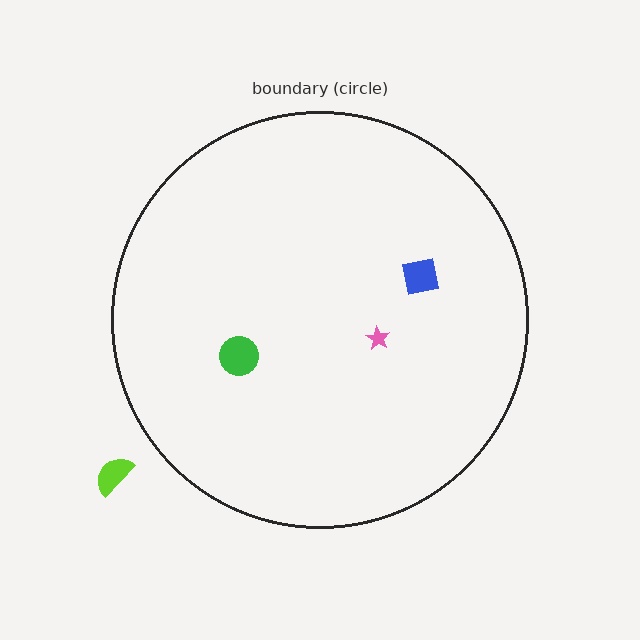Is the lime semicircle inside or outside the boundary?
Outside.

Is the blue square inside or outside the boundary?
Inside.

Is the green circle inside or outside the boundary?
Inside.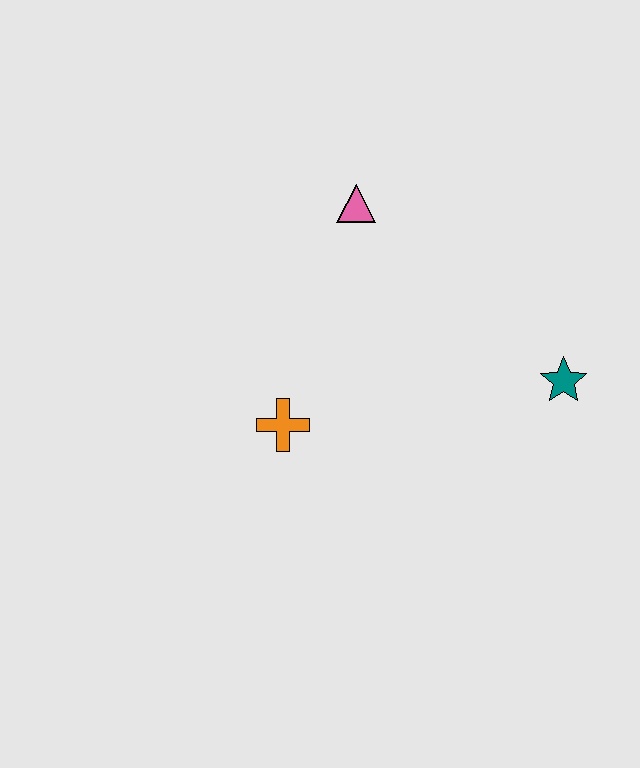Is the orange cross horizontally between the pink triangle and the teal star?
No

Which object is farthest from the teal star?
The orange cross is farthest from the teal star.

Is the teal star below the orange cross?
No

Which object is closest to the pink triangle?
The orange cross is closest to the pink triangle.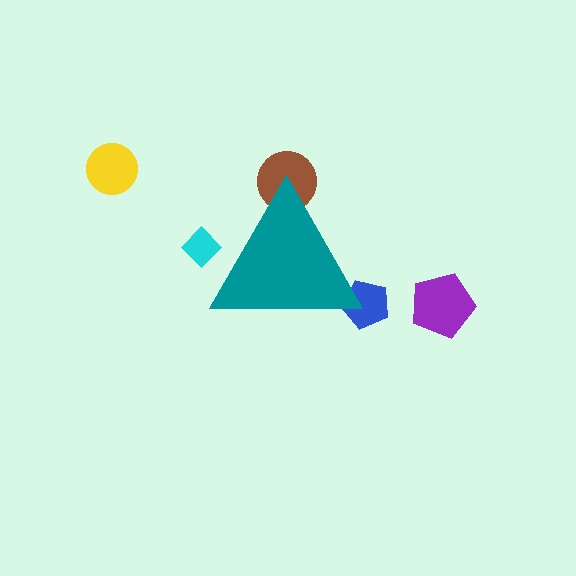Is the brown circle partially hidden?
Yes, the brown circle is partially hidden behind the teal triangle.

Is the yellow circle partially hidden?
No, the yellow circle is fully visible.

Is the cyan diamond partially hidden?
Yes, the cyan diamond is partially hidden behind the teal triangle.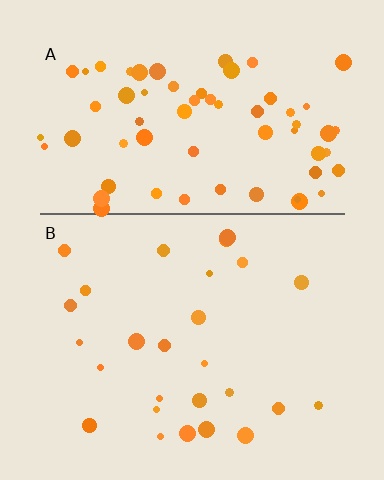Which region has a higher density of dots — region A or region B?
A (the top).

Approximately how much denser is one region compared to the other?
Approximately 2.5× — region A over region B.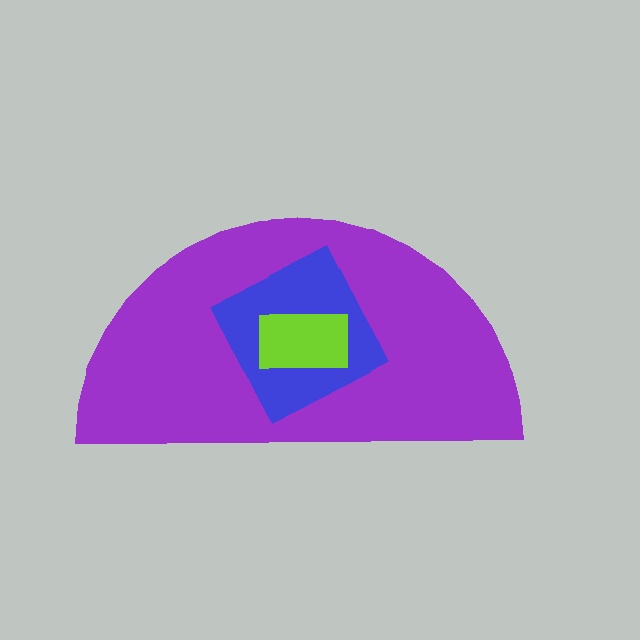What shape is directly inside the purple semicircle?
The blue square.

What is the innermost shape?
The lime rectangle.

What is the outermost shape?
The purple semicircle.